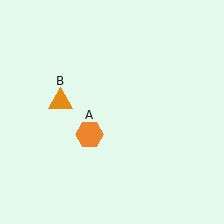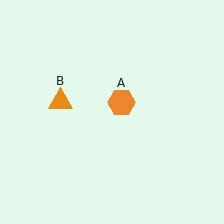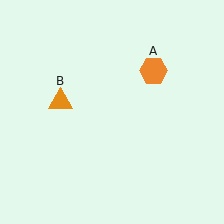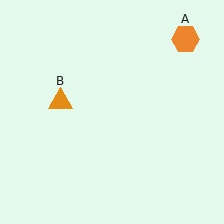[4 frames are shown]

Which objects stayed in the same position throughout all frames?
Orange triangle (object B) remained stationary.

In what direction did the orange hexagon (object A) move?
The orange hexagon (object A) moved up and to the right.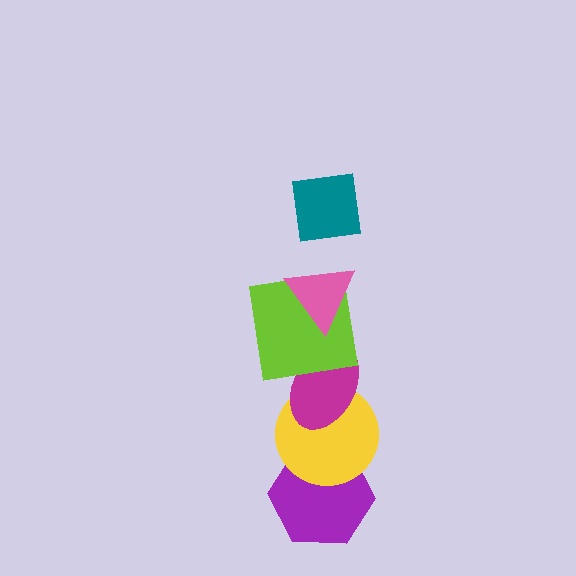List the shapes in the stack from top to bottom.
From top to bottom: the teal square, the pink triangle, the lime square, the magenta ellipse, the yellow circle, the purple hexagon.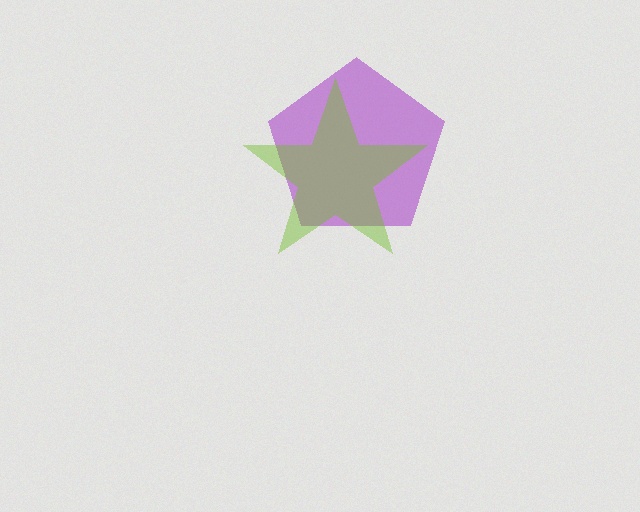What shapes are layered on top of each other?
The layered shapes are: a purple pentagon, a lime star.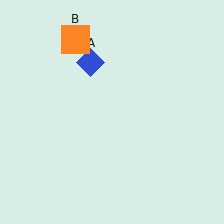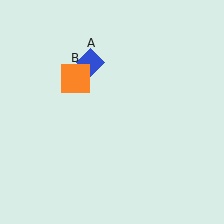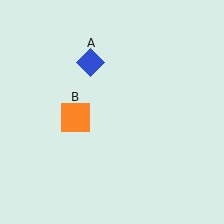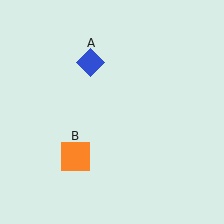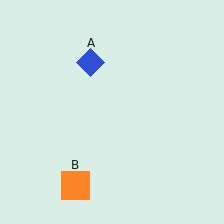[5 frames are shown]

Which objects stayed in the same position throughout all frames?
Blue diamond (object A) remained stationary.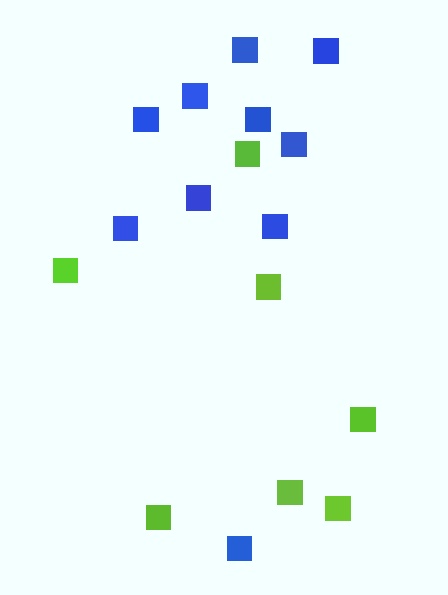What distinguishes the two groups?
There are 2 groups: one group of lime squares (7) and one group of blue squares (10).